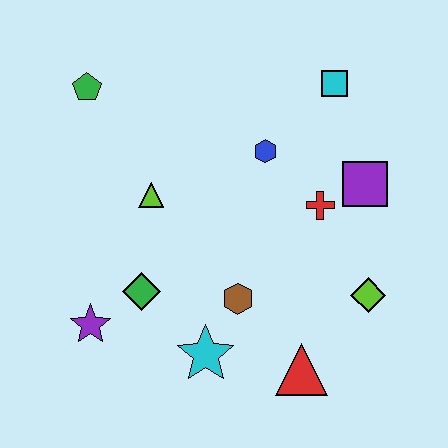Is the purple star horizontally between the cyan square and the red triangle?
No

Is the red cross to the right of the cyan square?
No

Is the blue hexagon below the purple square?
No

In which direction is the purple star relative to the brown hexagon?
The purple star is to the left of the brown hexagon.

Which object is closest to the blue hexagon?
The red cross is closest to the blue hexagon.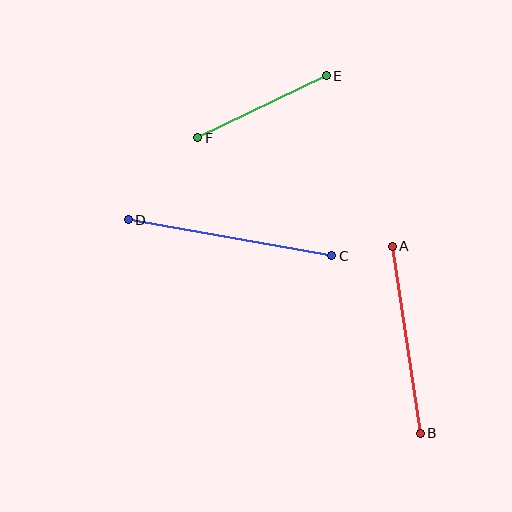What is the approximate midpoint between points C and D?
The midpoint is at approximately (230, 238) pixels.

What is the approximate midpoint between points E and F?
The midpoint is at approximately (262, 107) pixels.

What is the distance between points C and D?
The distance is approximately 207 pixels.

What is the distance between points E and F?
The distance is approximately 143 pixels.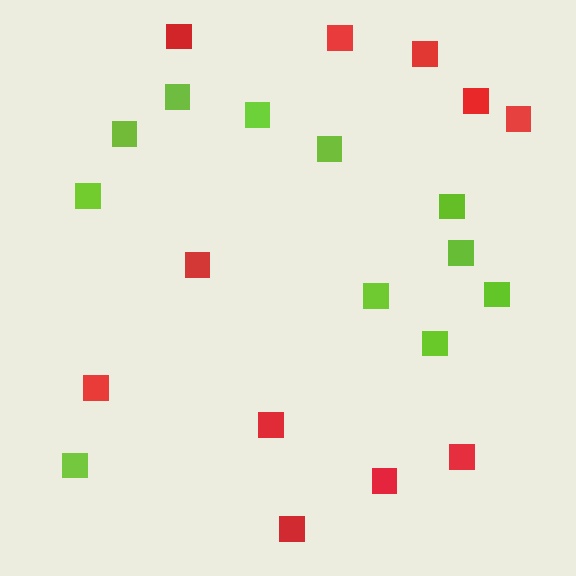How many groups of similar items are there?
There are 2 groups: one group of lime squares (11) and one group of red squares (11).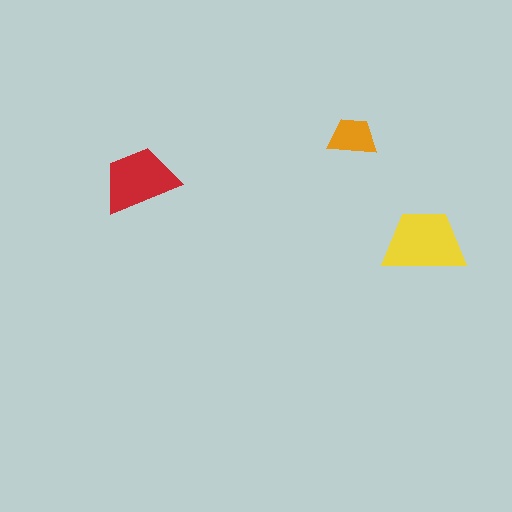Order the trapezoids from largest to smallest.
the yellow one, the red one, the orange one.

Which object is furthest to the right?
The yellow trapezoid is rightmost.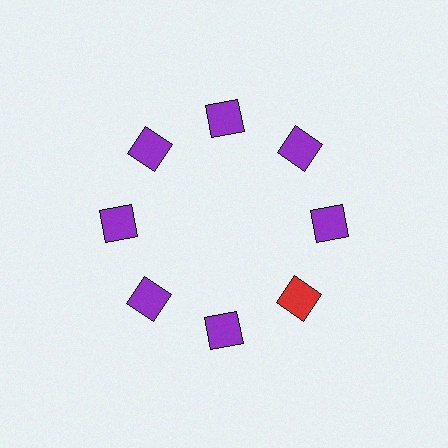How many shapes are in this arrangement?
There are 8 shapes arranged in a ring pattern.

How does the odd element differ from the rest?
It has a different color: red instead of purple.